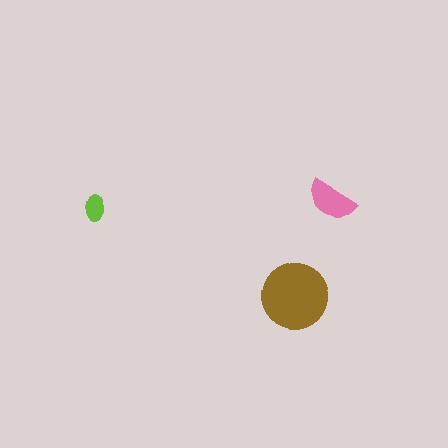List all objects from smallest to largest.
The lime ellipse, the pink semicircle, the brown circle.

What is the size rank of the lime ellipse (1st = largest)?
3rd.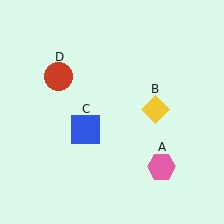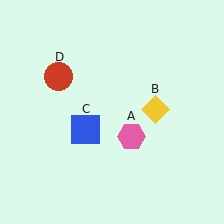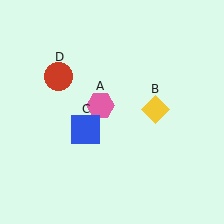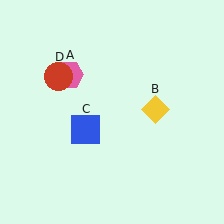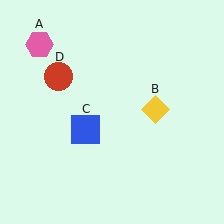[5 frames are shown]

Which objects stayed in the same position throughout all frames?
Yellow diamond (object B) and blue square (object C) and red circle (object D) remained stationary.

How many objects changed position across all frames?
1 object changed position: pink hexagon (object A).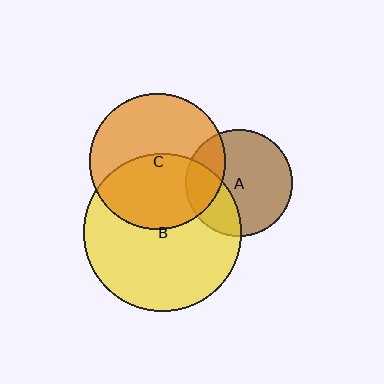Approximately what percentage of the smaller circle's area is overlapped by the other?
Approximately 45%.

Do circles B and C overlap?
Yes.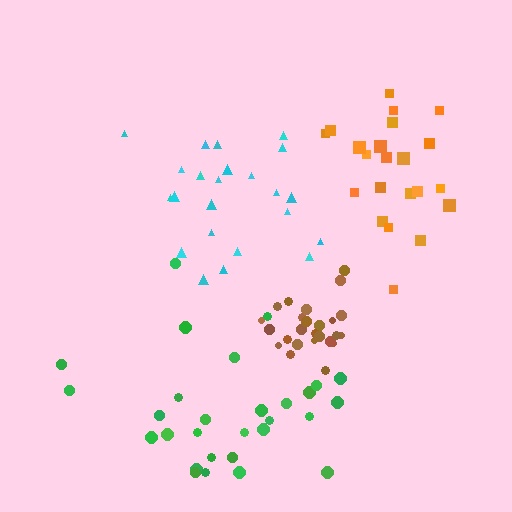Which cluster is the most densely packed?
Brown.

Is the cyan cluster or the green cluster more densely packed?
Cyan.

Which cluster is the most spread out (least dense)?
Green.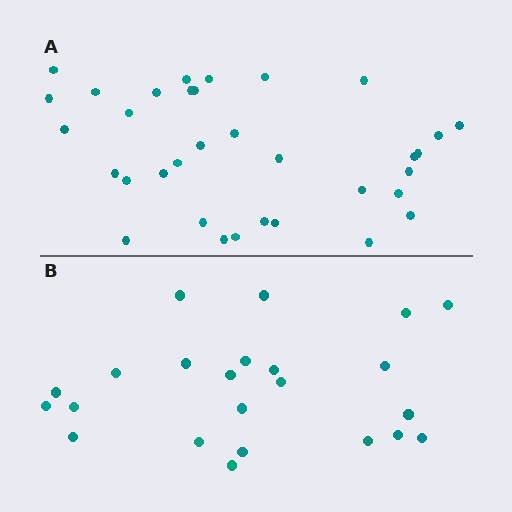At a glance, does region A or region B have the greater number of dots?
Region A (the top region) has more dots.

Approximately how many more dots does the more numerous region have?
Region A has roughly 12 or so more dots than region B.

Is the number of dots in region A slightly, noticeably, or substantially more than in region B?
Region A has substantially more. The ratio is roughly 1.5 to 1.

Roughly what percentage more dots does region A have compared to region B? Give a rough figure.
About 50% more.